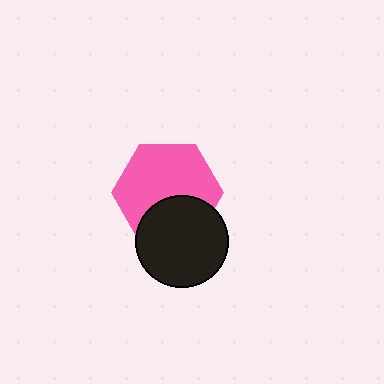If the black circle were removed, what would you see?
You would see the complete pink hexagon.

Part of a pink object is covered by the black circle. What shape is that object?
It is a hexagon.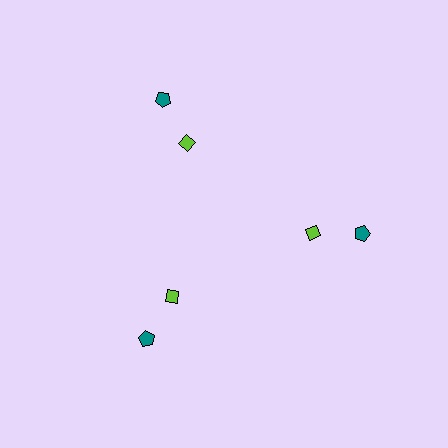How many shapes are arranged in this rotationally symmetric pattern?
There are 6 shapes, arranged in 3 groups of 2.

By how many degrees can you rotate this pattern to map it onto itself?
The pattern maps onto itself every 120 degrees of rotation.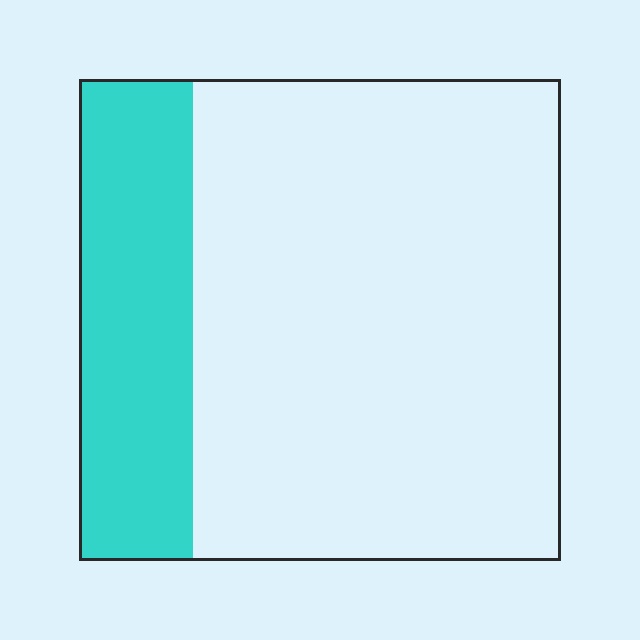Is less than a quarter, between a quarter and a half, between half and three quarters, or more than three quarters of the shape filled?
Less than a quarter.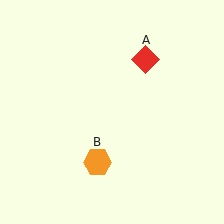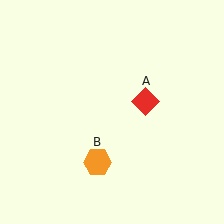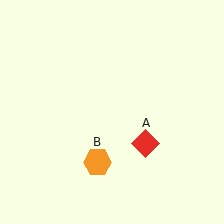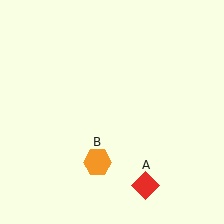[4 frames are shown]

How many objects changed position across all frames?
1 object changed position: red diamond (object A).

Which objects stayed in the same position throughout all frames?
Orange hexagon (object B) remained stationary.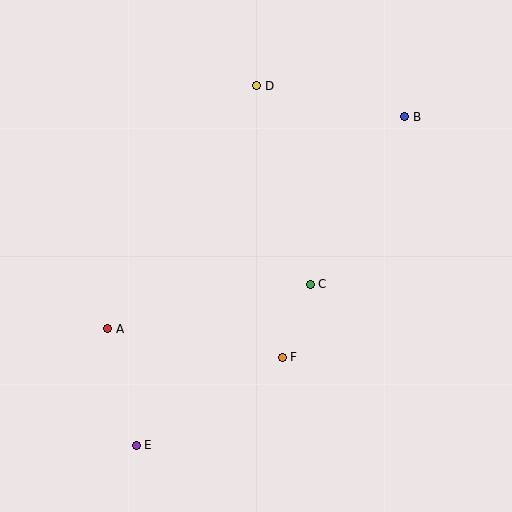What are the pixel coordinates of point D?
Point D is at (257, 86).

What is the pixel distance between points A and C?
The distance between A and C is 207 pixels.